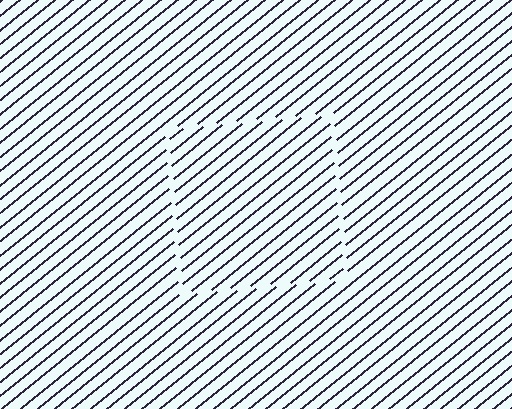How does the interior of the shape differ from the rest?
The interior of the shape contains the same grating, shifted by half a period — the contour is defined by the phase discontinuity where line-ends from the inner and outer gratings abut.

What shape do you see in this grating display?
An illusory square. The interior of the shape contains the same grating, shifted by half a period — the contour is defined by the phase discontinuity where line-ends from the inner and outer gratings abut.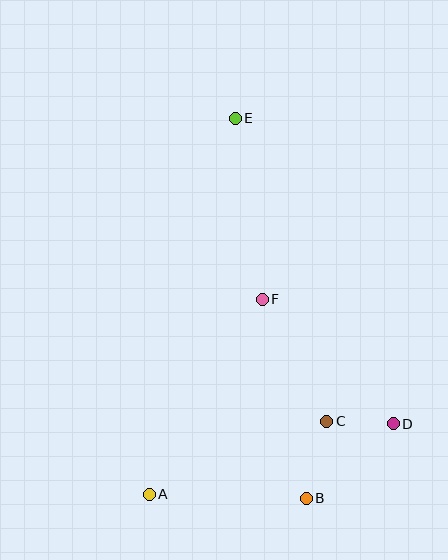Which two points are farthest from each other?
Points B and E are farthest from each other.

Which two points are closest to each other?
Points C and D are closest to each other.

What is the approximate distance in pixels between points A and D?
The distance between A and D is approximately 254 pixels.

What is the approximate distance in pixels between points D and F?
The distance between D and F is approximately 181 pixels.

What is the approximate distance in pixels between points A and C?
The distance between A and C is approximately 192 pixels.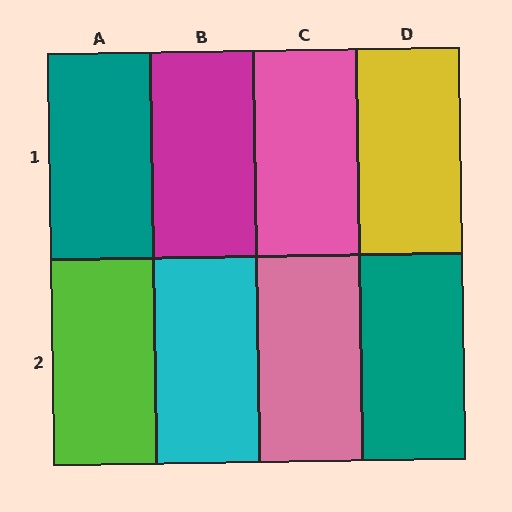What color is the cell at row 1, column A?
Teal.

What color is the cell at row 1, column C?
Pink.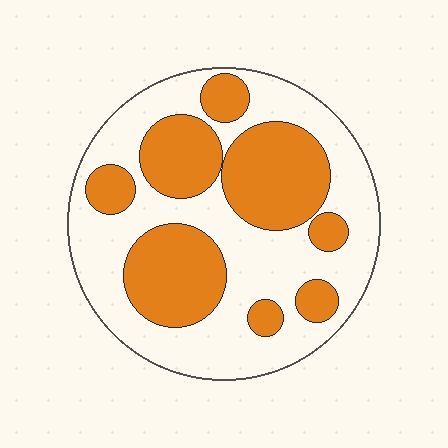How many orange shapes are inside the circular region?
8.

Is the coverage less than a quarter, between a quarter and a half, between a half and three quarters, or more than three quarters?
Between a quarter and a half.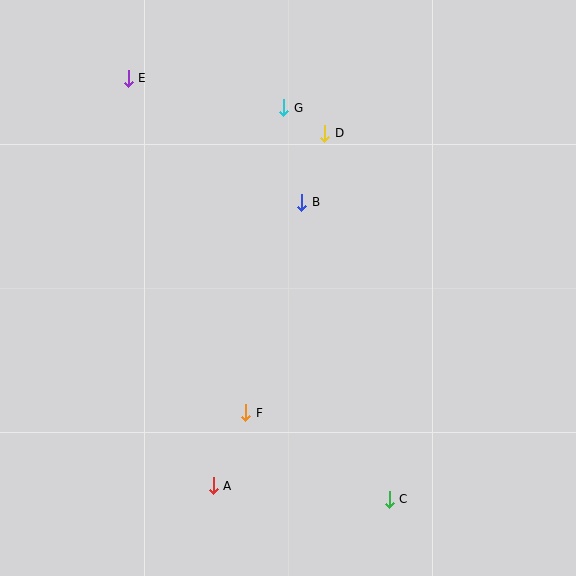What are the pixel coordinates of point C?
Point C is at (389, 499).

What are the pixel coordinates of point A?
Point A is at (213, 486).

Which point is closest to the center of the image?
Point B at (302, 202) is closest to the center.